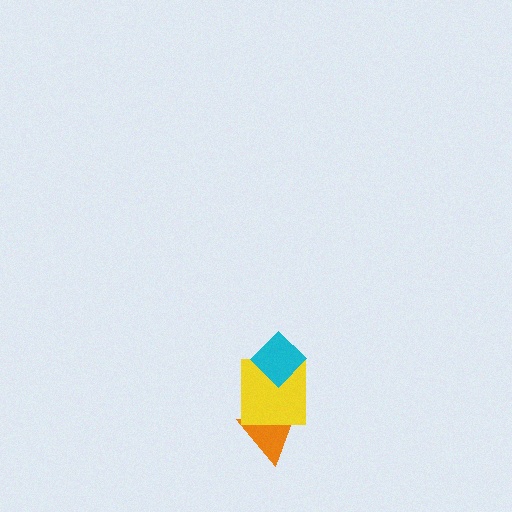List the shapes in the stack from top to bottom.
From top to bottom: the cyan diamond, the yellow square, the orange triangle.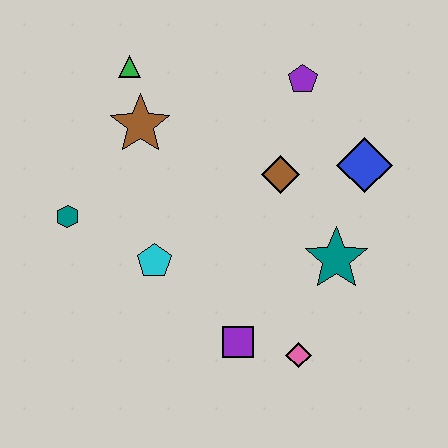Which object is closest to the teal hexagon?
The cyan pentagon is closest to the teal hexagon.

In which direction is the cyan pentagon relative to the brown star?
The cyan pentagon is below the brown star.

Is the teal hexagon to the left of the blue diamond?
Yes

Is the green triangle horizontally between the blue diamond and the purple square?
No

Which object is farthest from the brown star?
The pink diamond is farthest from the brown star.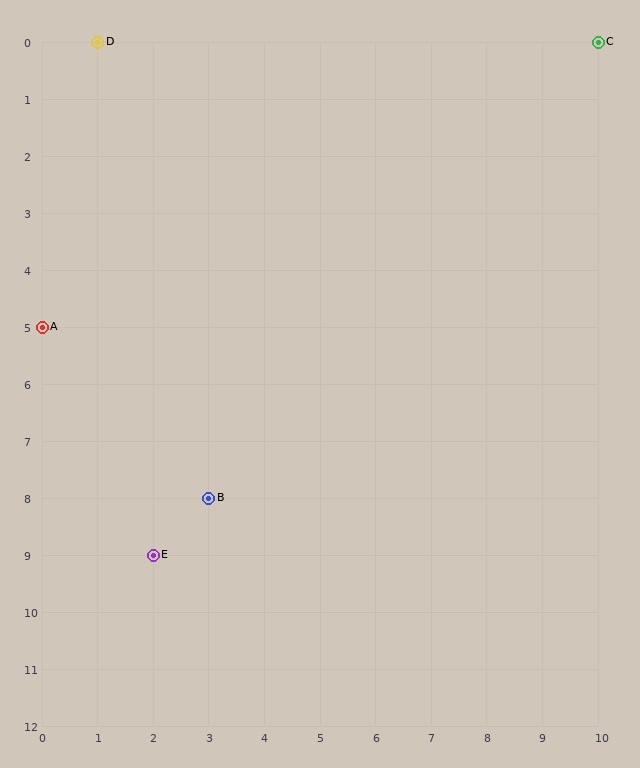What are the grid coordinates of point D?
Point D is at grid coordinates (1, 0).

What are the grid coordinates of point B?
Point B is at grid coordinates (3, 8).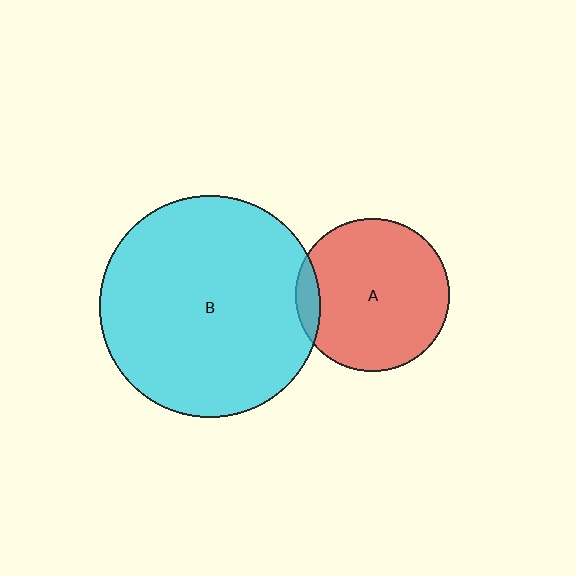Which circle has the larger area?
Circle B (cyan).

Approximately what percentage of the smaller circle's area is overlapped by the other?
Approximately 10%.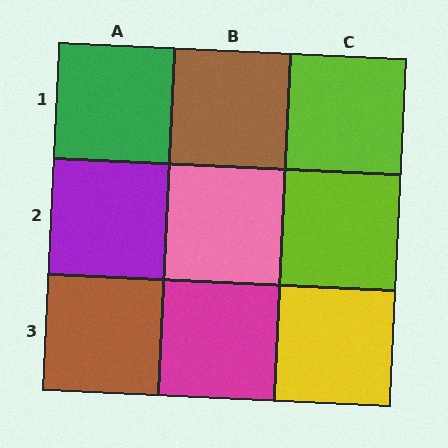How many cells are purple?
1 cell is purple.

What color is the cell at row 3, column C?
Yellow.